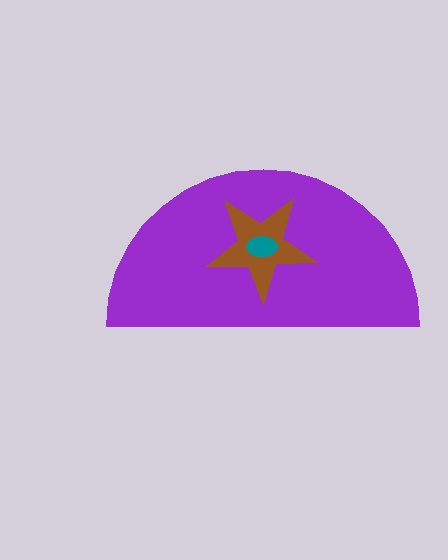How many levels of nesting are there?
3.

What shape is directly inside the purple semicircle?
The brown star.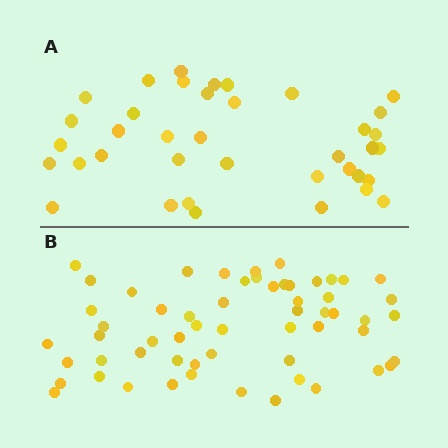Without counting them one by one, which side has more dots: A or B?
Region B (the bottom region) has more dots.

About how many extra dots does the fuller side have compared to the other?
Region B has approximately 20 more dots than region A.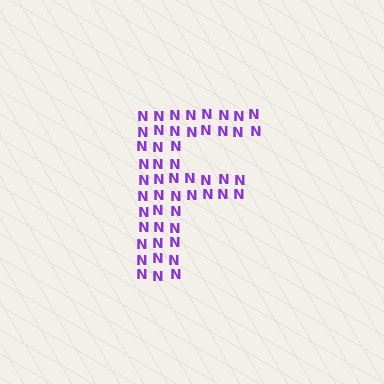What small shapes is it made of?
It is made of small letter N's.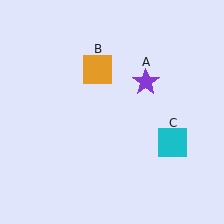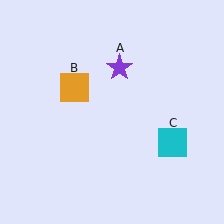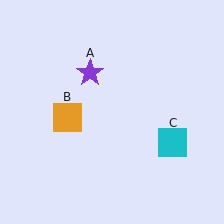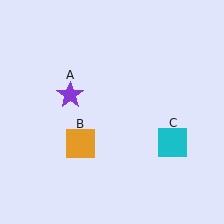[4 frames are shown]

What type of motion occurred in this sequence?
The purple star (object A), orange square (object B) rotated counterclockwise around the center of the scene.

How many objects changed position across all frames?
2 objects changed position: purple star (object A), orange square (object B).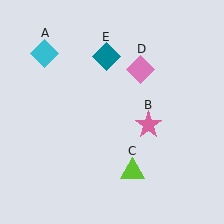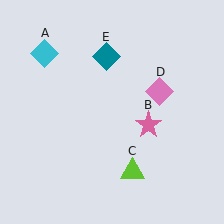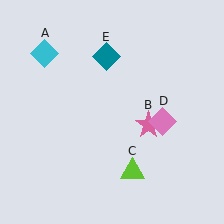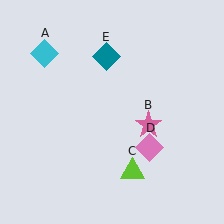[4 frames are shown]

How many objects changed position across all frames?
1 object changed position: pink diamond (object D).